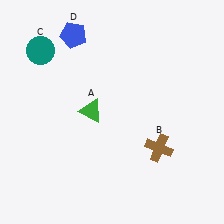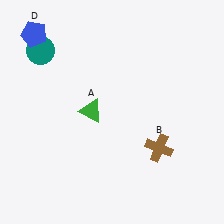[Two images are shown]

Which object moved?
The blue pentagon (D) moved left.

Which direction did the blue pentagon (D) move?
The blue pentagon (D) moved left.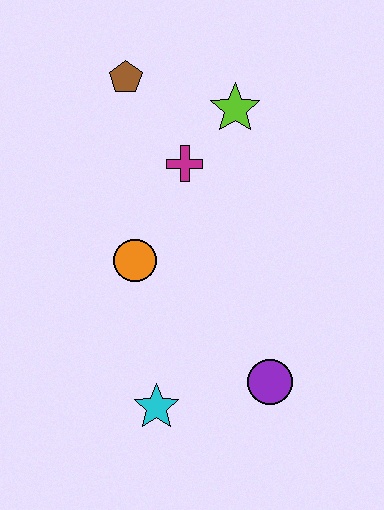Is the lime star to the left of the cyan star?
No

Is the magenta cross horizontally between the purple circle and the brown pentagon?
Yes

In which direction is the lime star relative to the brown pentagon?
The lime star is to the right of the brown pentagon.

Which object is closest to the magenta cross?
The lime star is closest to the magenta cross.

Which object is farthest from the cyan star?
The brown pentagon is farthest from the cyan star.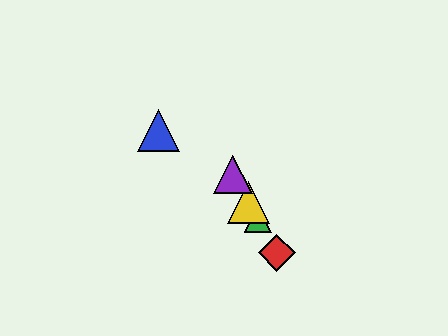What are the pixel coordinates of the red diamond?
The red diamond is at (277, 253).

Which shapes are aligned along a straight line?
The red diamond, the green triangle, the yellow triangle, the purple triangle are aligned along a straight line.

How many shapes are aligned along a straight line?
4 shapes (the red diamond, the green triangle, the yellow triangle, the purple triangle) are aligned along a straight line.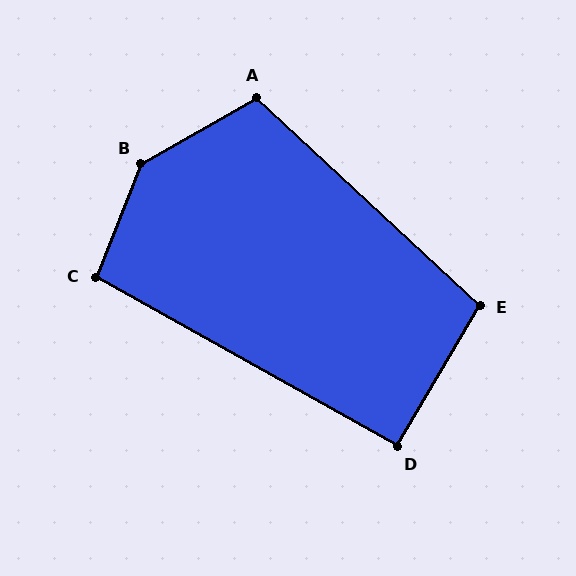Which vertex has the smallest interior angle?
D, at approximately 91 degrees.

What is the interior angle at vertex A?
Approximately 107 degrees (obtuse).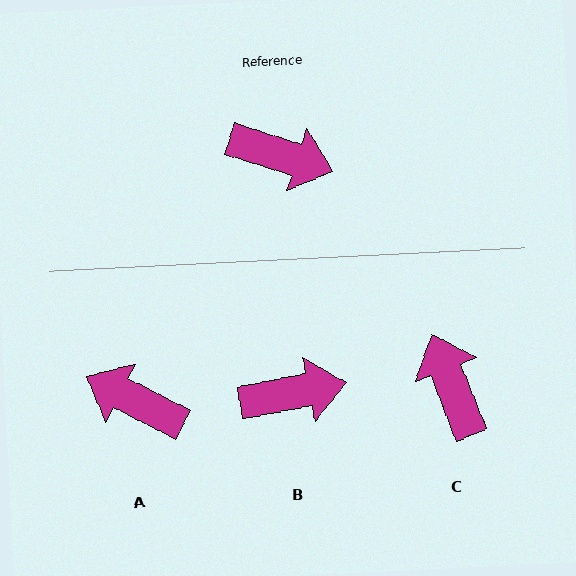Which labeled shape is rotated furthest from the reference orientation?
A, about 171 degrees away.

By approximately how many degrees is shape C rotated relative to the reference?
Approximately 129 degrees counter-clockwise.